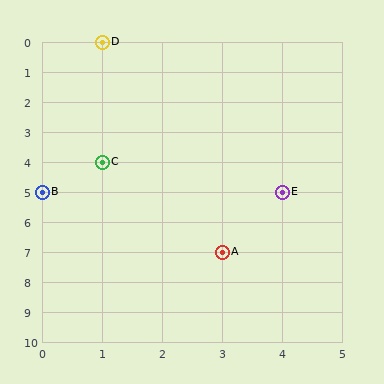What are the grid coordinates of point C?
Point C is at grid coordinates (1, 4).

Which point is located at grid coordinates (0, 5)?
Point B is at (0, 5).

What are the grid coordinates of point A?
Point A is at grid coordinates (3, 7).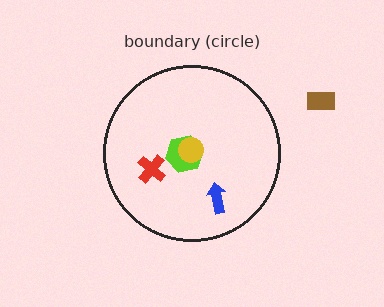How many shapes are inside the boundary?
4 inside, 1 outside.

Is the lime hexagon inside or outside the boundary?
Inside.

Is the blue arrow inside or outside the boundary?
Inside.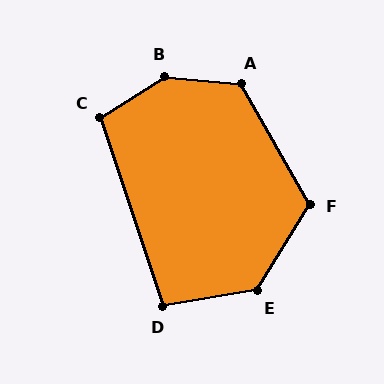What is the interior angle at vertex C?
Approximately 104 degrees (obtuse).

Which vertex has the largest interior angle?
B, at approximately 142 degrees.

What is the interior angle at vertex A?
Approximately 125 degrees (obtuse).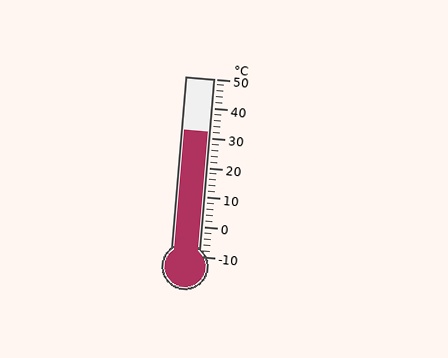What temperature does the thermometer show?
The thermometer shows approximately 32°C.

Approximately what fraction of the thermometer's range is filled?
The thermometer is filled to approximately 70% of its range.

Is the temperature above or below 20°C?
The temperature is above 20°C.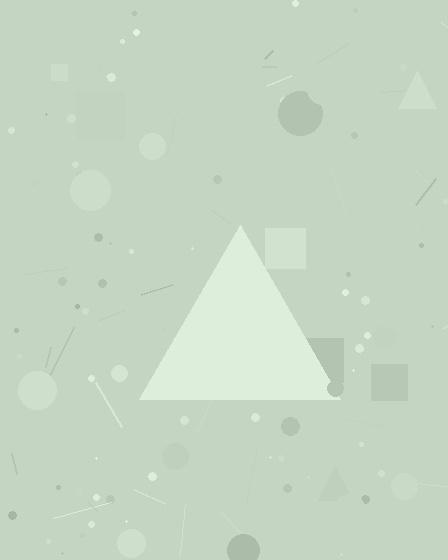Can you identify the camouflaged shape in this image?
The camouflaged shape is a triangle.